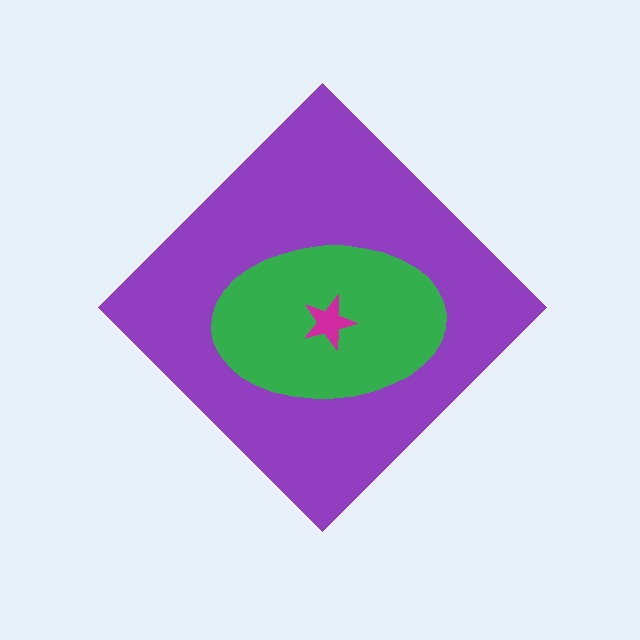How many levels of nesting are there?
3.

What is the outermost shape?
The purple diamond.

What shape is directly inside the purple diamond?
The green ellipse.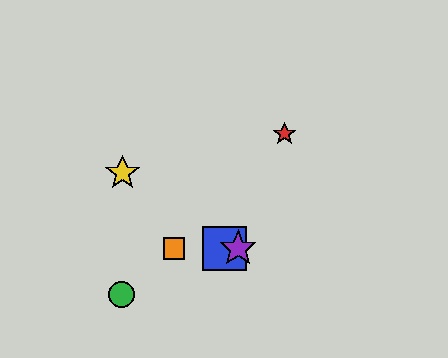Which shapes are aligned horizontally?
The blue square, the purple star, the orange square are aligned horizontally.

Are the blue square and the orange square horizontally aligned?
Yes, both are at y≈248.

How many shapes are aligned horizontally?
3 shapes (the blue square, the purple star, the orange square) are aligned horizontally.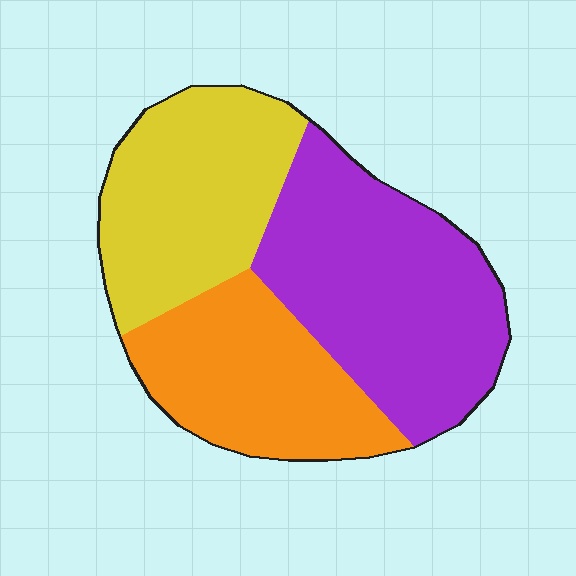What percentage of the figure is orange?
Orange covers about 30% of the figure.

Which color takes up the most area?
Purple, at roughly 40%.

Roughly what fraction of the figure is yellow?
Yellow covers around 30% of the figure.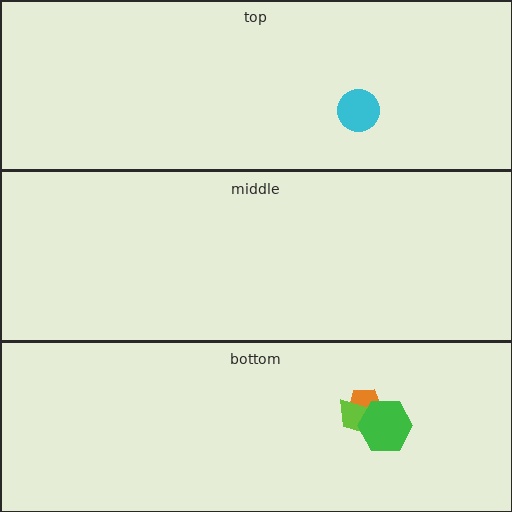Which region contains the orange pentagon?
The bottom region.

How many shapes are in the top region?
1.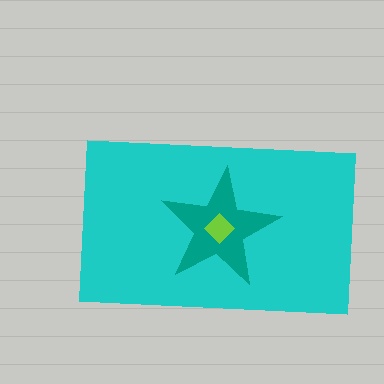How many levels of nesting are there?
3.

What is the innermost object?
The lime diamond.